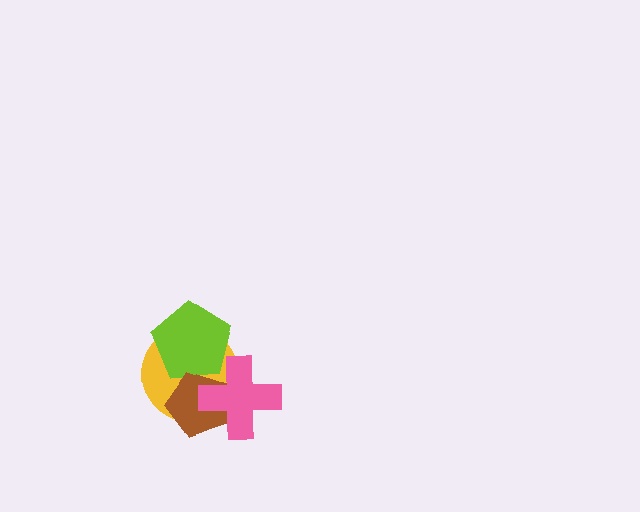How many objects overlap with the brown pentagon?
3 objects overlap with the brown pentagon.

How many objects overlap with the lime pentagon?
3 objects overlap with the lime pentagon.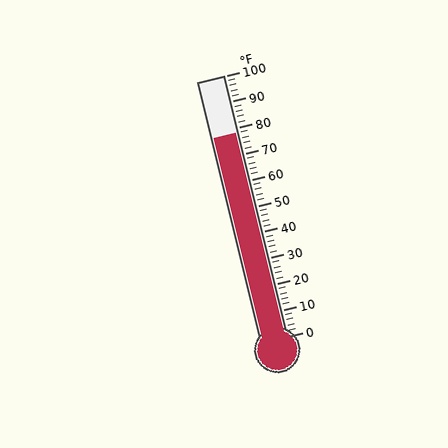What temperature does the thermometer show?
The thermometer shows approximately 78°F.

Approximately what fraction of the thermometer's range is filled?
The thermometer is filled to approximately 80% of its range.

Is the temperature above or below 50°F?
The temperature is above 50°F.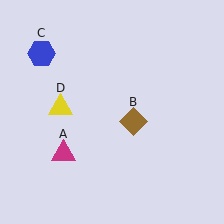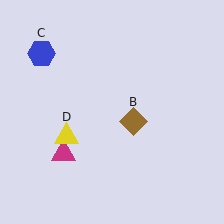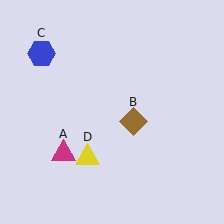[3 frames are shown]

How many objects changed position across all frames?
1 object changed position: yellow triangle (object D).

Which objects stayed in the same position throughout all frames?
Magenta triangle (object A) and brown diamond (object B) and blue hexagon (object C) remained stationary.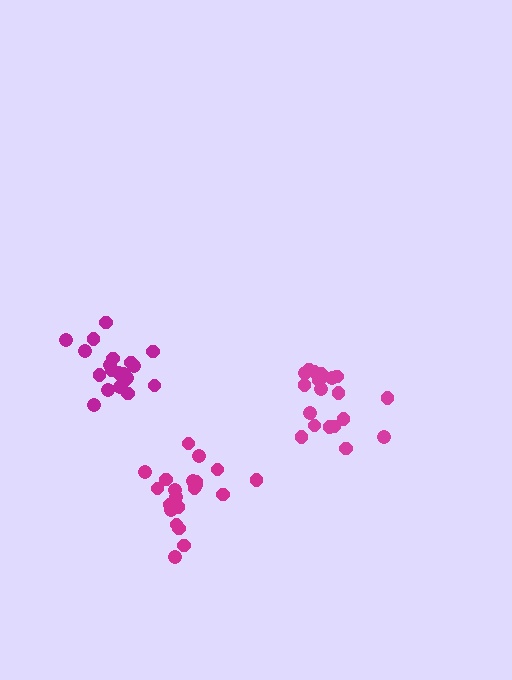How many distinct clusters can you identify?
There are 3 distinct clusters.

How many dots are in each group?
Group 1: 19 dots, Group 2: 20 dots, Group 3: 21 dots (60 total).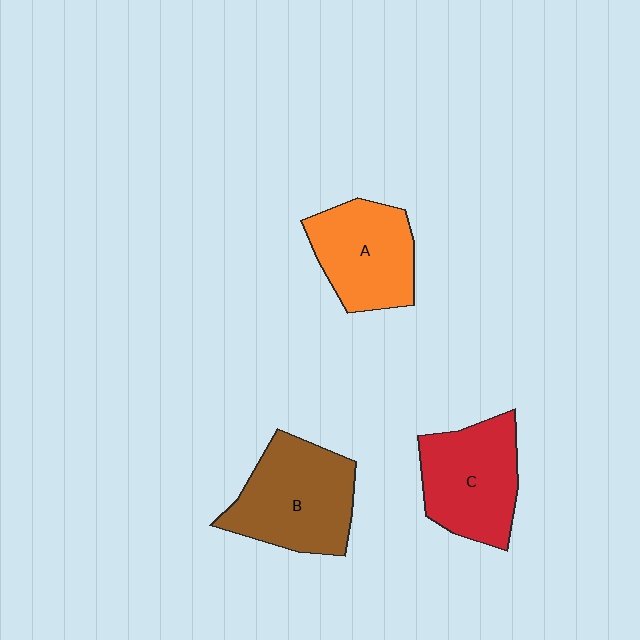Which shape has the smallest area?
Shape A (orange).